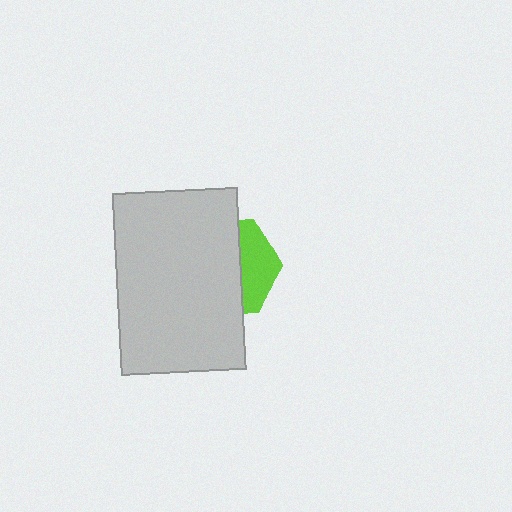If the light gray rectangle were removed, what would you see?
You would see the complete lime hexagon.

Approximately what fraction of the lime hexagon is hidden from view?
Roughly 65% of the lime hexagon is hidden behind the light gray rectangle.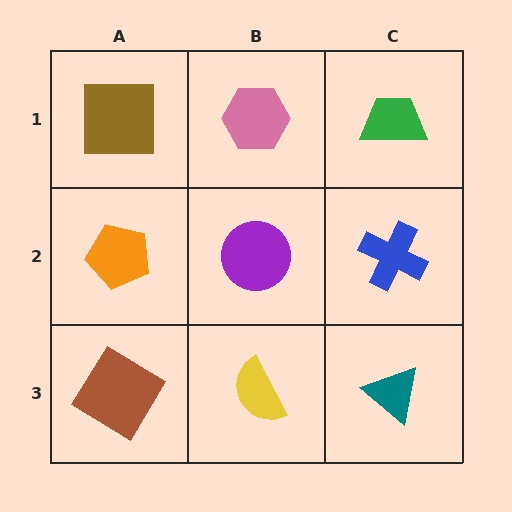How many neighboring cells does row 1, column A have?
2.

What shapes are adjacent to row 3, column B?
A purple circle (row 2, column B), a brown diamond (row 3, column A), a teal triangle (row 3, column C).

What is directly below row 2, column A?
A brown diamond.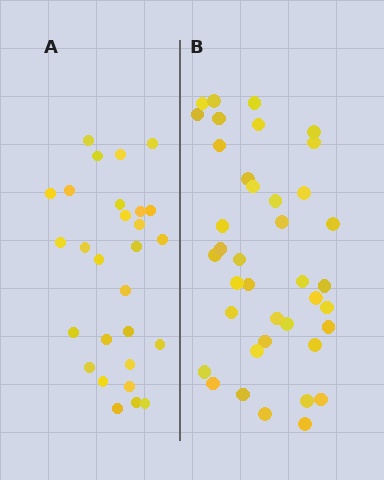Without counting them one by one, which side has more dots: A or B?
Region B (the right region) has more dots.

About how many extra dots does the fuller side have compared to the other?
Region B has roughly 12 or so more dots than region A.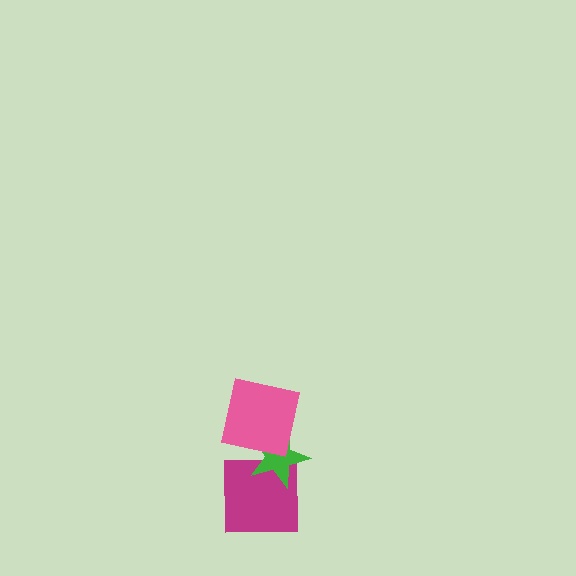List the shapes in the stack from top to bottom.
From top to bottom: the pink square, the green star, the magenta square.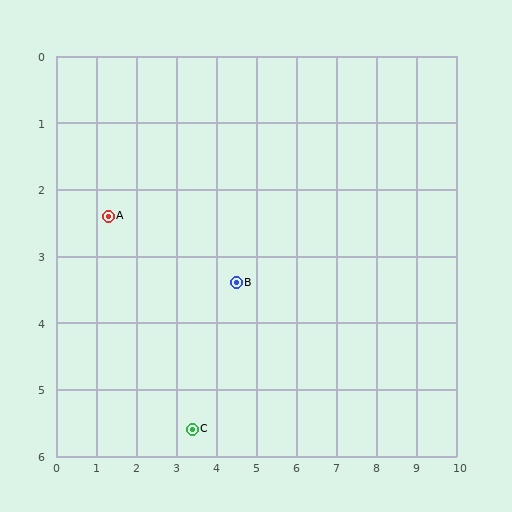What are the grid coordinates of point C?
Point C is at approximately (3.4, 5.6).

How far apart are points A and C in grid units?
Points A and C are about 3.8 grid units apart.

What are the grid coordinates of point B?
Point B is at approximately (4.5, 3.4).